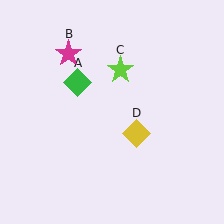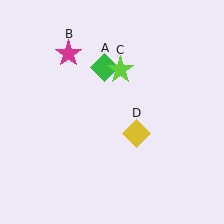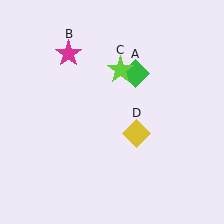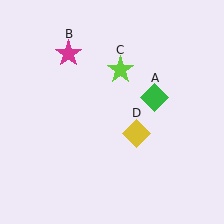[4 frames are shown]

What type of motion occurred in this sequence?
The green diamond (object A) rotated clockwise around the center of the scene.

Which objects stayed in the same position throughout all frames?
Magenta star (object B) and lime star (object C) and yellow diamond (object D) remained stationary.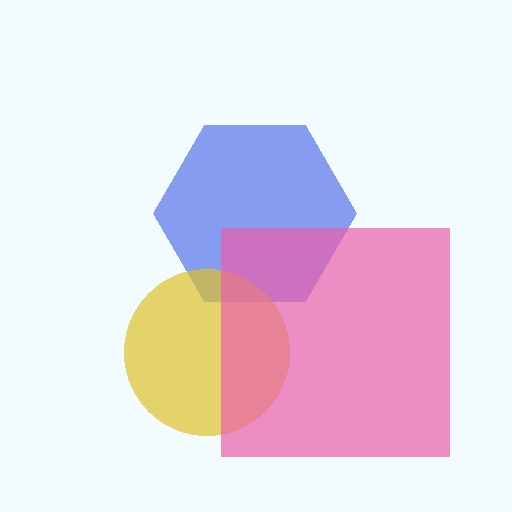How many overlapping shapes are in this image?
There are 3 overlapping shapes in the image.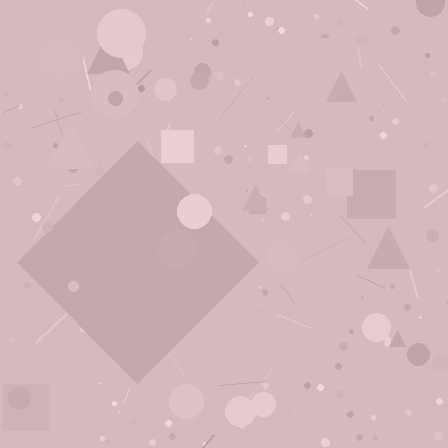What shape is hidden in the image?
A diamond is hidden in the image.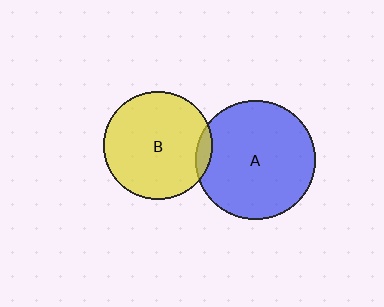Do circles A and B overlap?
Yes.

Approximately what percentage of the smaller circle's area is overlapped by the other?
Approximately 5%.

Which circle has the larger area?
Circle A (blue).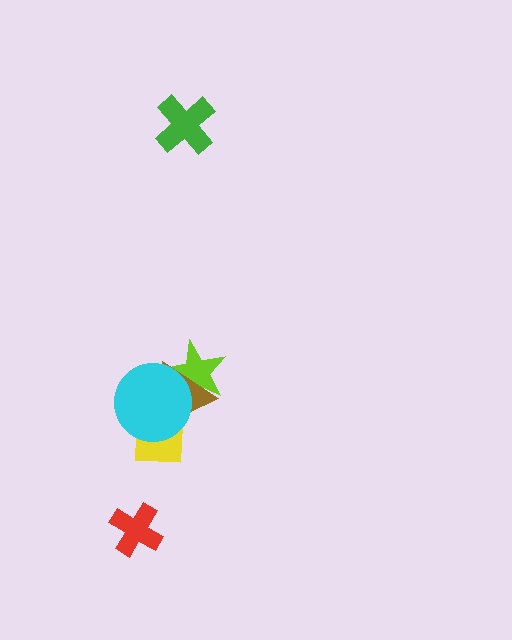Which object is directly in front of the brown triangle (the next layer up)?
The yellow rectangle is directly in front of the brown triangle.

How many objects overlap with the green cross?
0 objects overlap with the green cross.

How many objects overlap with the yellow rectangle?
3 objects overlap with the yellow rectangle.